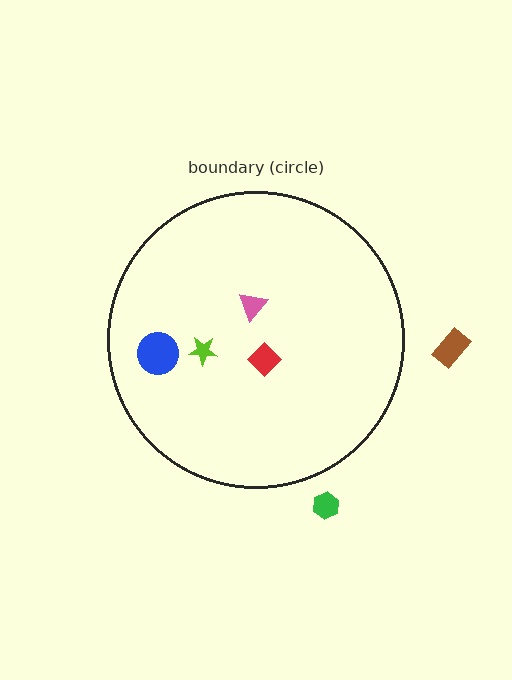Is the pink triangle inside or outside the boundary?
Inside.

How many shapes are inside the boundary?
4 inside, 2 outside.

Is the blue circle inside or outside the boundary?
Inside.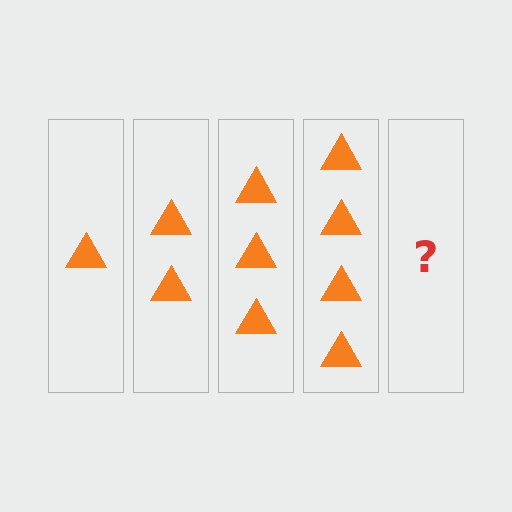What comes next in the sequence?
The next element should be 5 triangles.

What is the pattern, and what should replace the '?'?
The pattern is that each step adds one more triangle. The '?' should be 5 triangles.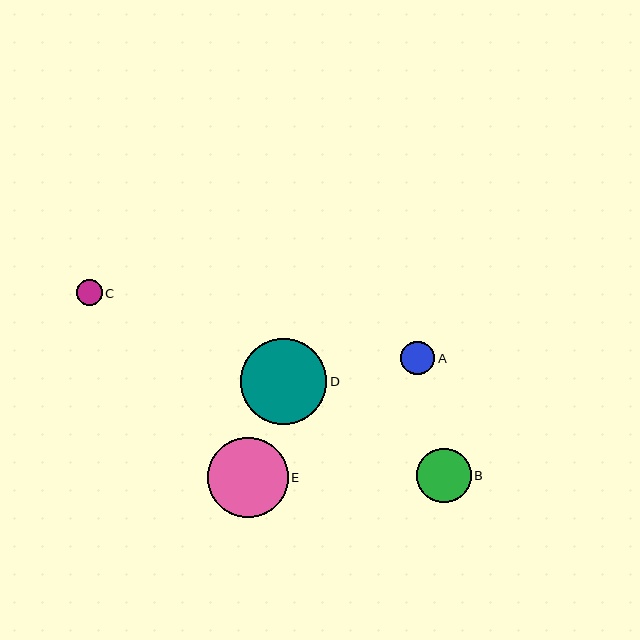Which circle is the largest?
Circle D is the largest with a size of approximately 86 pixels.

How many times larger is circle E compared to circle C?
Circle E is approximately 3.1 times the size of circle C.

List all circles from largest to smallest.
From largest to smallest: D, E, B, A, C.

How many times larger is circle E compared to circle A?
Circle E is approximately 2.4 times the size of circle A.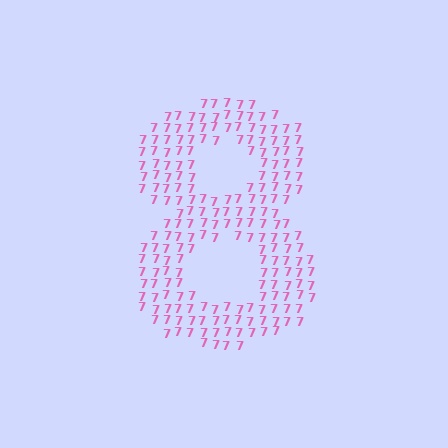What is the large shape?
The large shape is the digit 8.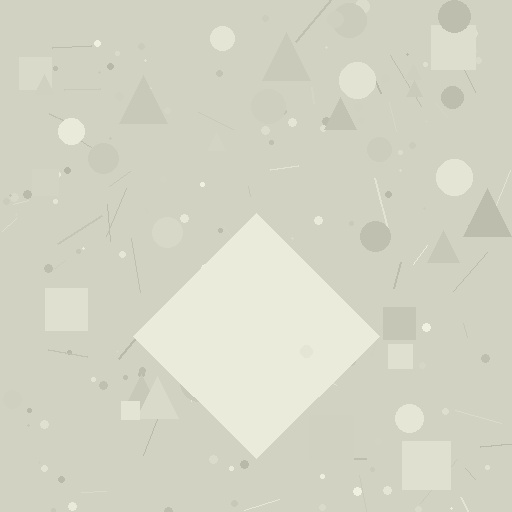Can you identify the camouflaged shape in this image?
The camouflaged shape is a diamond.